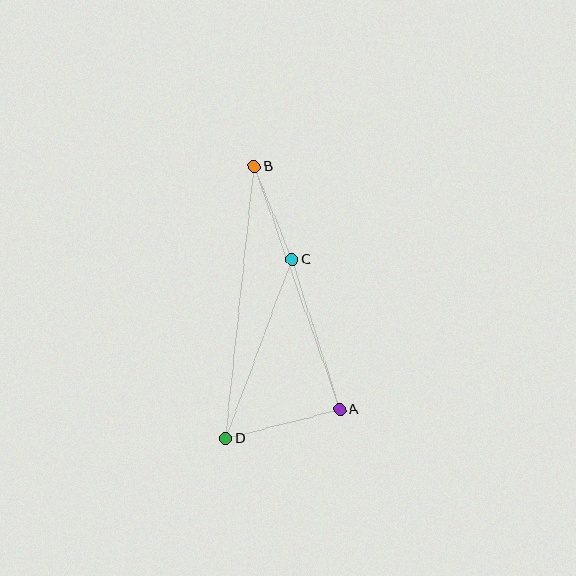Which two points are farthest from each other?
Points B and D are farthest from each other.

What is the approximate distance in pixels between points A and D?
The distance between A and D is approximately 117 pixels.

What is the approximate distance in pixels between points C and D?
The distance between C and D is approximately 191 pixels.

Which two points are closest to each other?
Points B and C are closest to each other.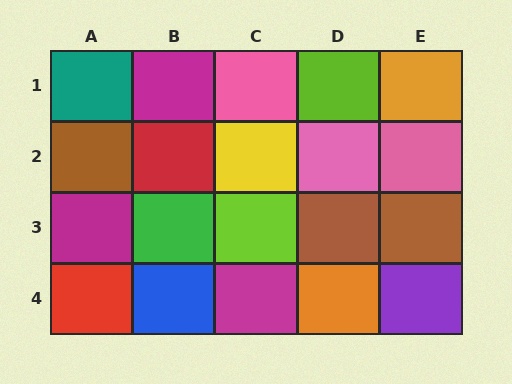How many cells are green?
1 cell is green.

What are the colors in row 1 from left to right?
Teal, magenta, pink, lime, orange.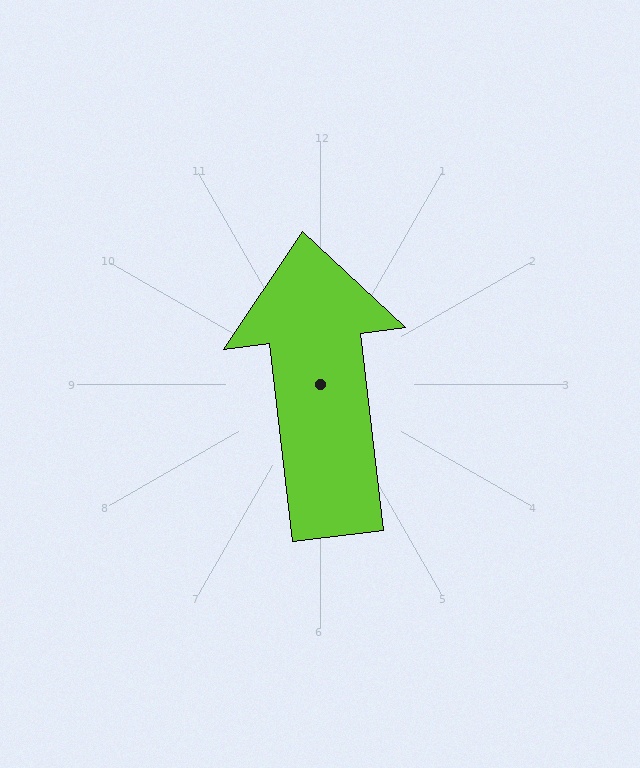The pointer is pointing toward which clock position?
Roughly 12 o'clock.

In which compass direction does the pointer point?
North.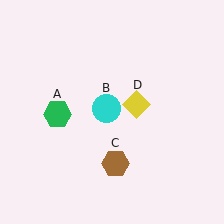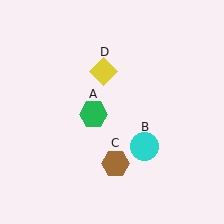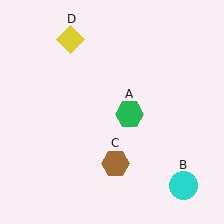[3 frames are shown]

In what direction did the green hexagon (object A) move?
The green hexagon (object A) moved right.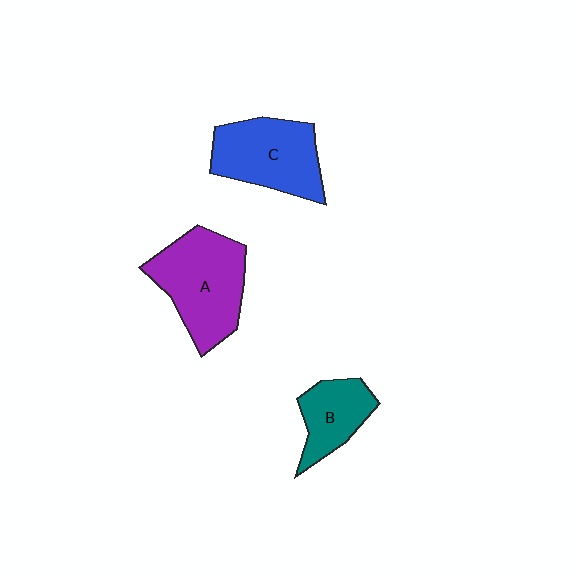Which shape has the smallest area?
Shape B (teal).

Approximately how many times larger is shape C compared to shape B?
Approximately 1.6 times.